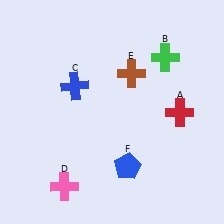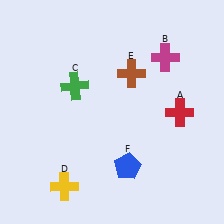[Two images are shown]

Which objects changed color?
B changed from green to magenta. C changed from blue to green. D changed from pink to yellow.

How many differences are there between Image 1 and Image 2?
There are 3 differences between the two images.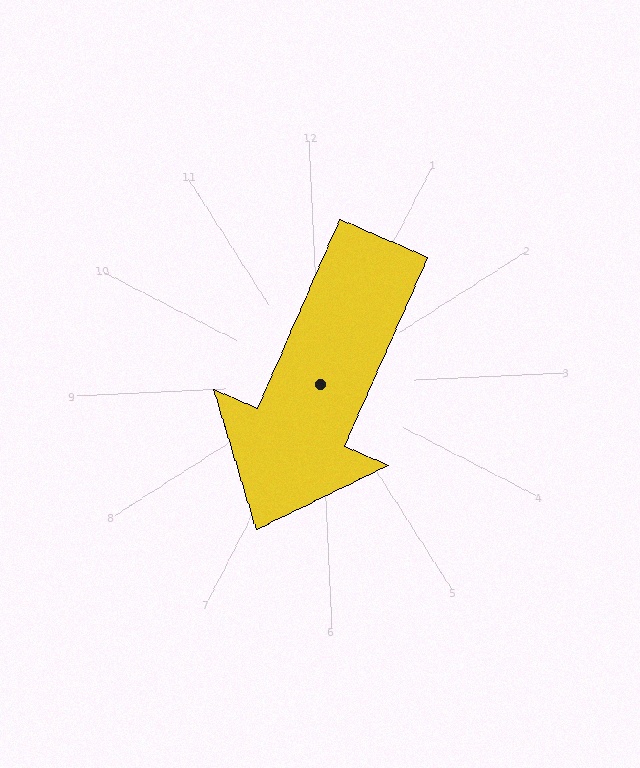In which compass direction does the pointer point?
Southwest.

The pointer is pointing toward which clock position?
Roughly 7 o'clock.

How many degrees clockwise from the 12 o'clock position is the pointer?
Approximately 206 degrees.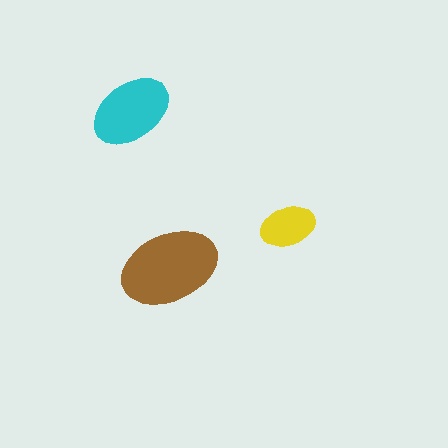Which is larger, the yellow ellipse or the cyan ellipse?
The cyan one.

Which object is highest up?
The cyan ellipse is topmost.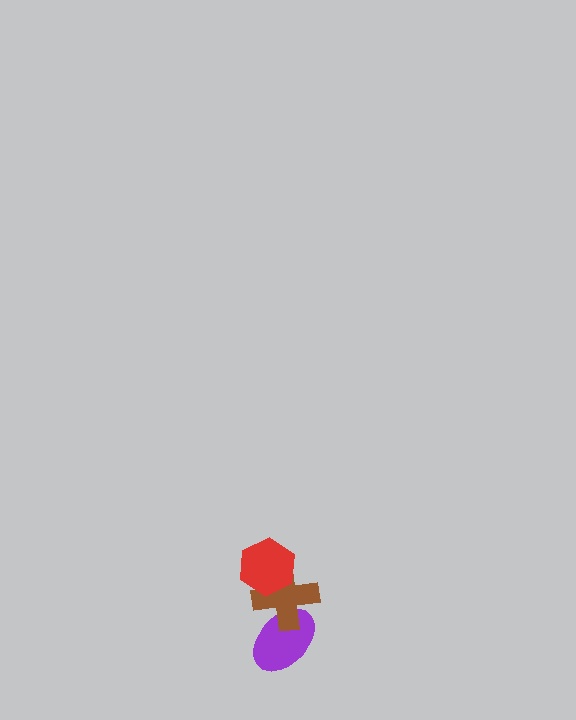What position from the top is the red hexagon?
The red hexagon is 1st from the top.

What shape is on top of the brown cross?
The red hexagon is on top of the brown cross.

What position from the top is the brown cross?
The brown cross is 2nd from the top.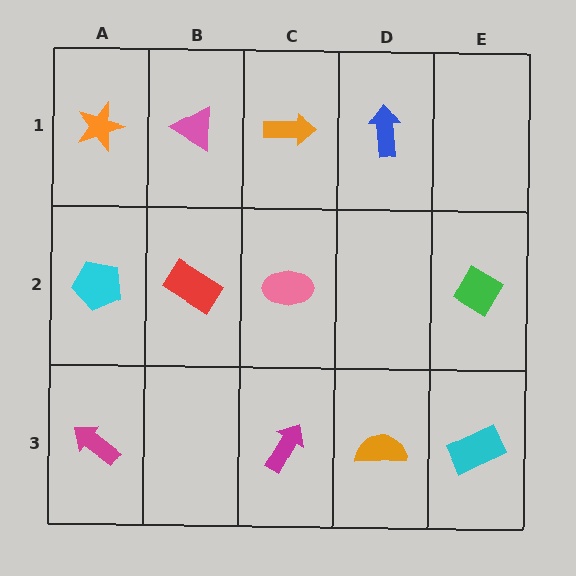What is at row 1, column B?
A pink triangle.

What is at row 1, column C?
An orange arrow.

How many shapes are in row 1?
4 shapes.